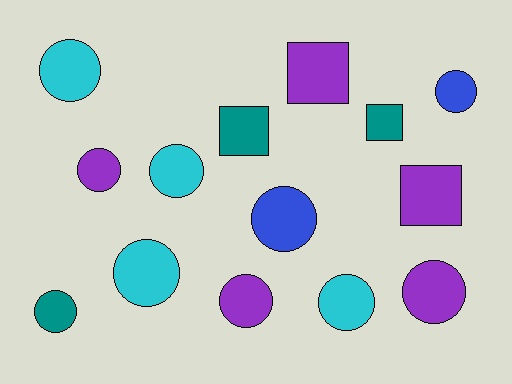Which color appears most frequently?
Purple, with 5 objects.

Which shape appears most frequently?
Circle, with 10 objects.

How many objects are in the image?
There are 14 objects.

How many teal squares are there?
There are 2 teal squares.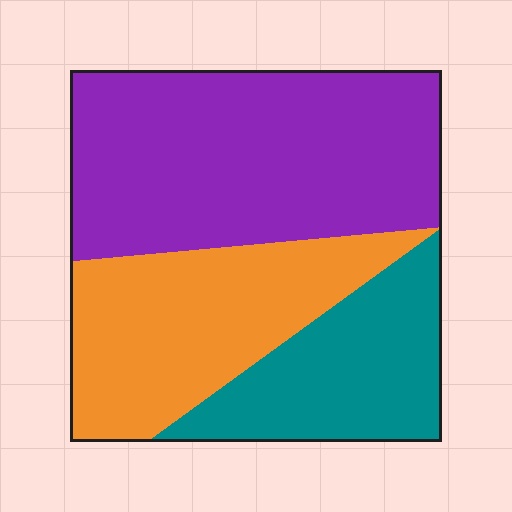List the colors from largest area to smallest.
From largest to smallest: purple, orange, teal.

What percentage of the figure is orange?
Orange covers roughly 30% of the figure.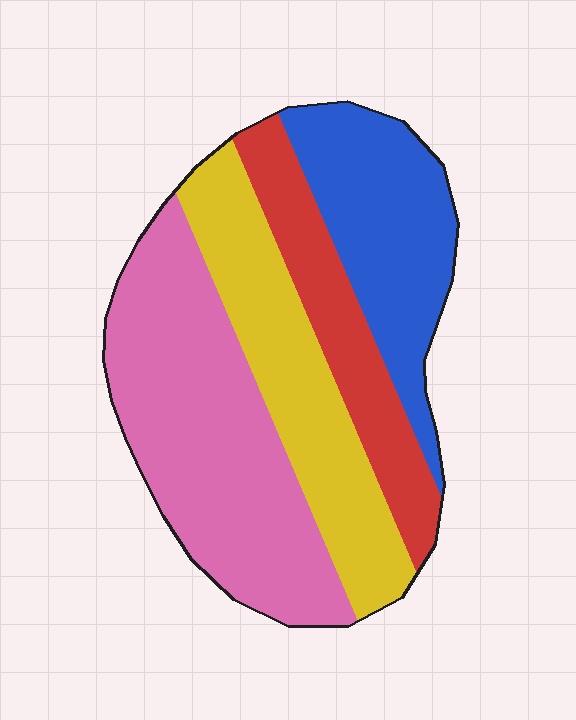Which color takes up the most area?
Pink, at roughly 35%.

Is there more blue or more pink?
Pink.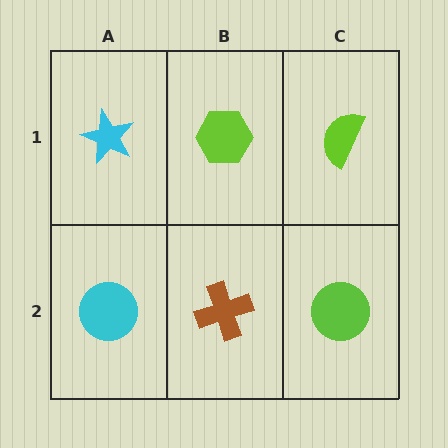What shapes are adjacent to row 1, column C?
A lime circle (row 2, column C), a lime hexagon (row 1, column B).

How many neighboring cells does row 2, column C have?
2.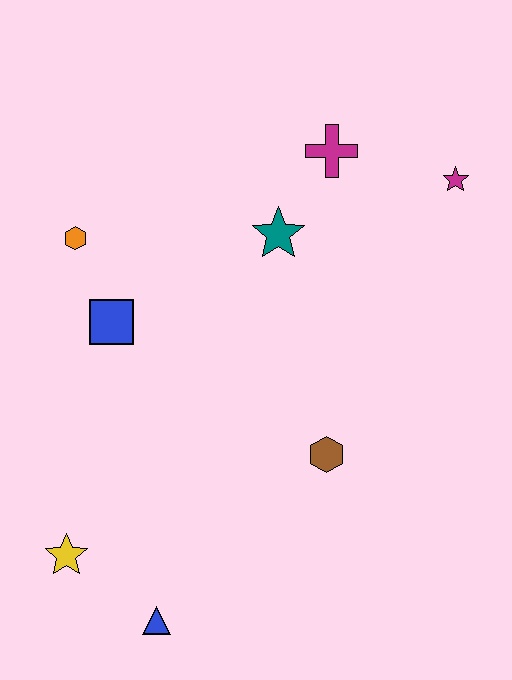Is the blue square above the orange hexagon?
No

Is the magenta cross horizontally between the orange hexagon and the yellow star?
No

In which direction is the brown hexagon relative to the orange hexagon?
The brown hexagon is to the right of the orange hexagon.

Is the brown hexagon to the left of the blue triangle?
No